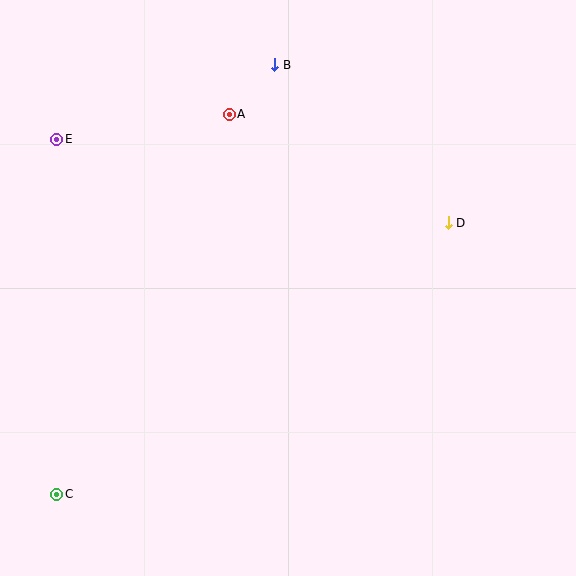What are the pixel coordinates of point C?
Point C is at (57, 494).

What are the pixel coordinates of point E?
Point E is at (57, 139).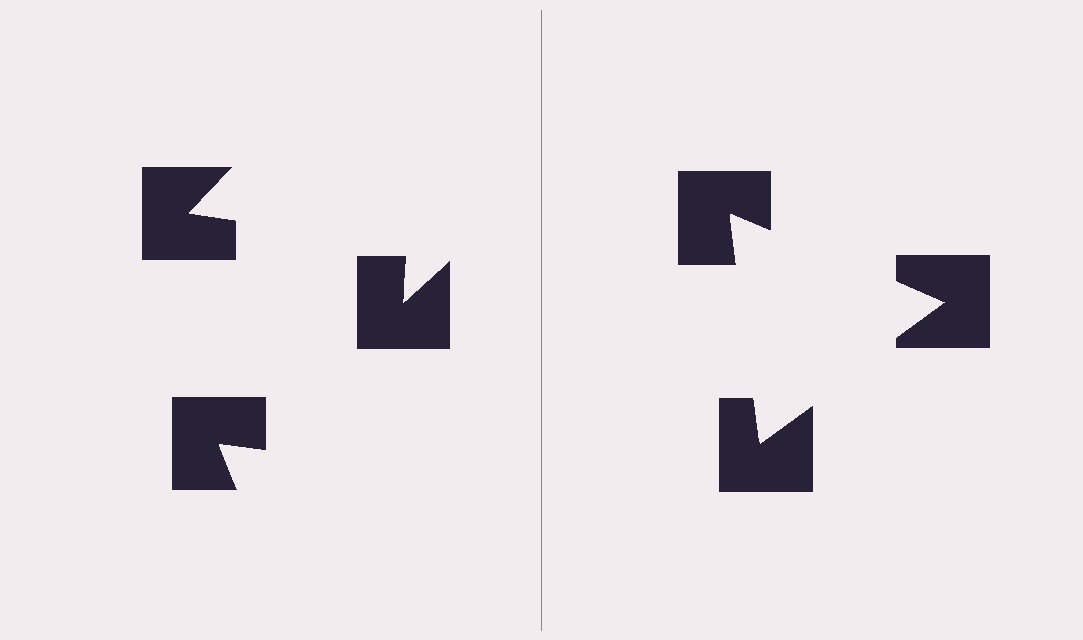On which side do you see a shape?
An illusory triangle appears on the right side. On the left side the wedge cuts are rotated, so no coherent shape forms.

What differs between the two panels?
The notched squares are positioned identically on both sides; only the wedge orientations differ. On the right they align to a triangle; on the left they are misaligned.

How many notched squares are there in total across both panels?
6 — 3 on each side.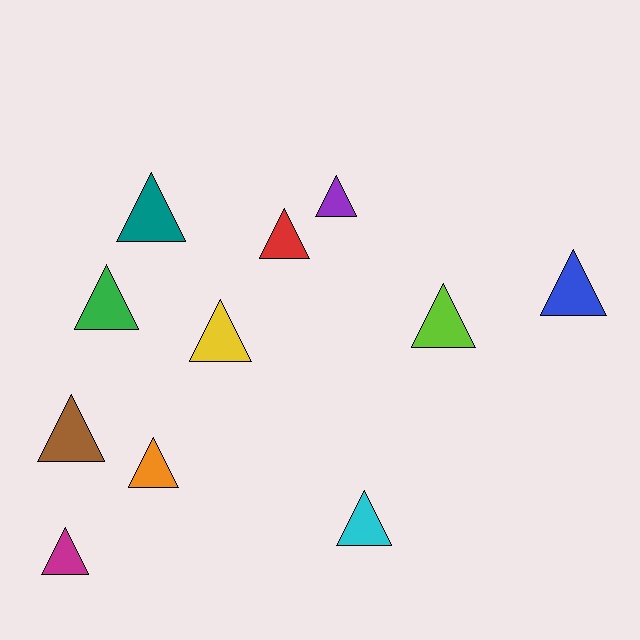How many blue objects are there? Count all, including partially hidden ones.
There is 1 blue object.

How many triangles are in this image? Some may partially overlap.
There are 11 triangles.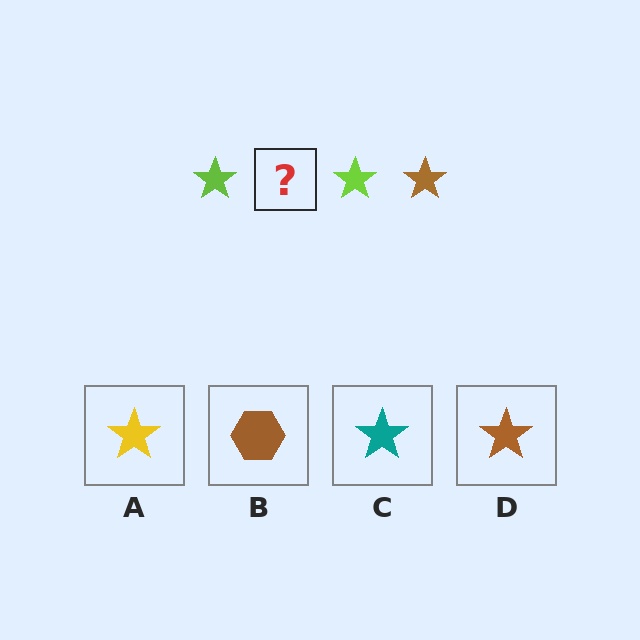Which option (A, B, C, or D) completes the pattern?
D.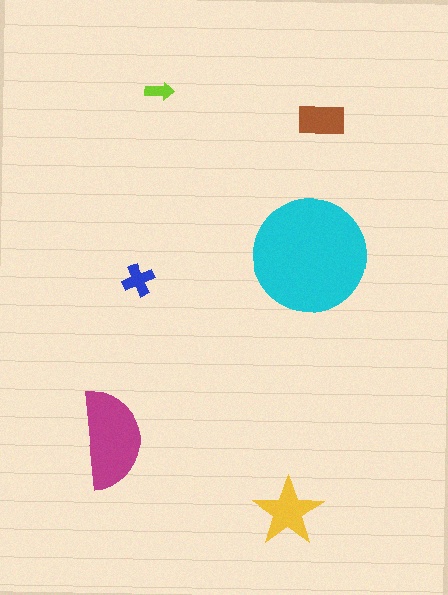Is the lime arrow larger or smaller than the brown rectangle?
Smaller.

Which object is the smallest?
The lime arrow.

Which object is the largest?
The cyan circle.